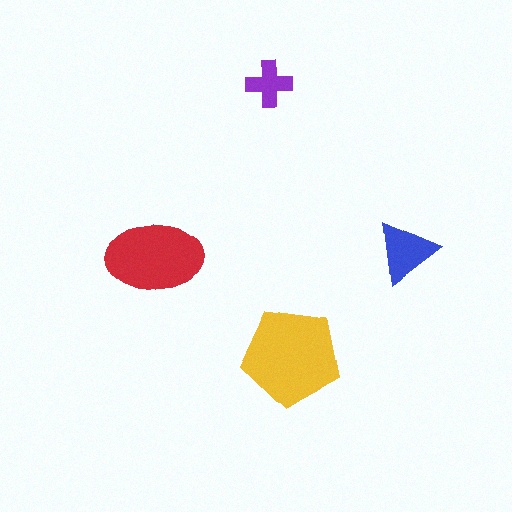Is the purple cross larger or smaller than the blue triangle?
Smaller.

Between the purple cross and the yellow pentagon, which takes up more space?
The yellow pentagon.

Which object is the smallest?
The purple cross.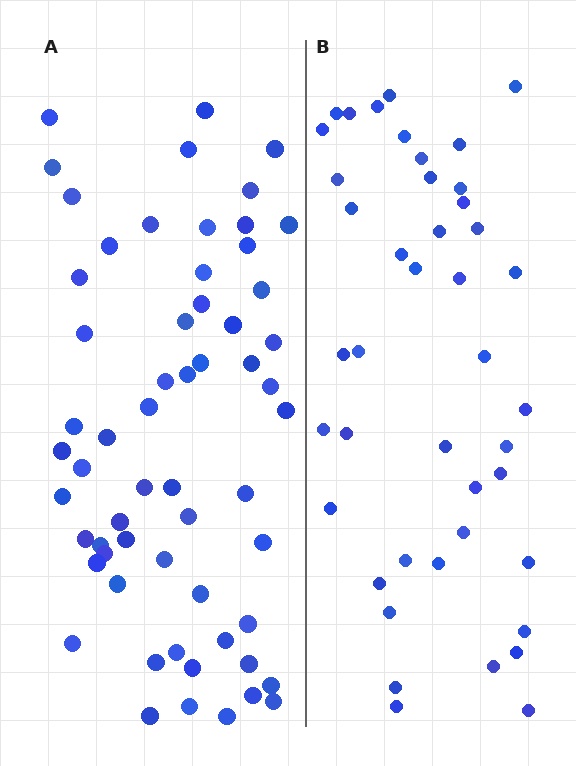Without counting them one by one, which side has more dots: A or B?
Region A (the left region) has more dots.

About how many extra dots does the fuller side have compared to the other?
Region A has approximately 15 more dots than region B.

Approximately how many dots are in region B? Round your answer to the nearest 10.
About 40 dots. (The exact count is 43, which rounds to 40.)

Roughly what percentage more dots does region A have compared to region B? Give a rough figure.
About 40% more.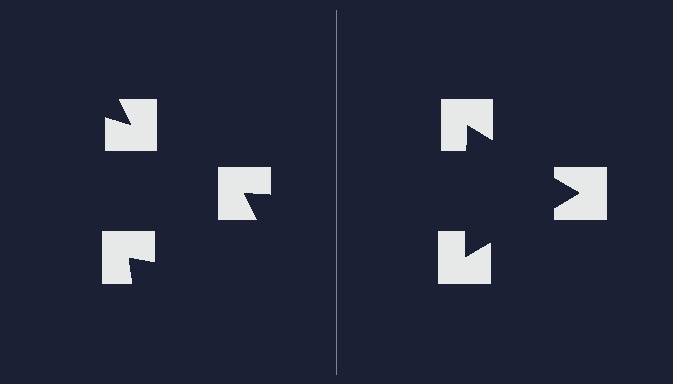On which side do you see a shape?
An illusory triangle appears on the right side. On the left side the wedge cuts are rotated, so no coherent shape forms.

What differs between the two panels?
The notched squares are positioned identically on both sides; only the wedge orientations differ. On the right they align to a triangle; on the left they are misaligned.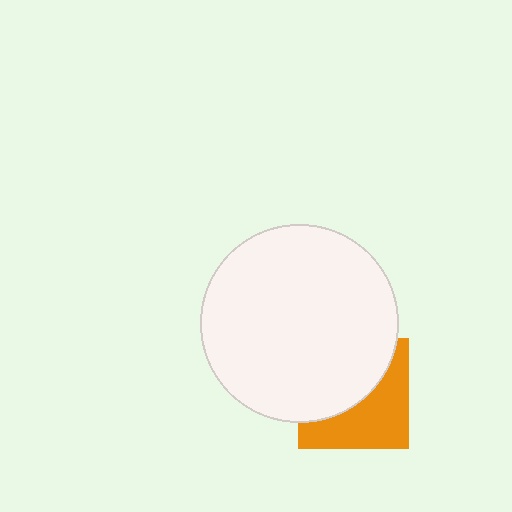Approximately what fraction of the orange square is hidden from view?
Roughly 52% of the orange square is hidden behind the white circle.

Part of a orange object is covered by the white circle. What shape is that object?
It is a square.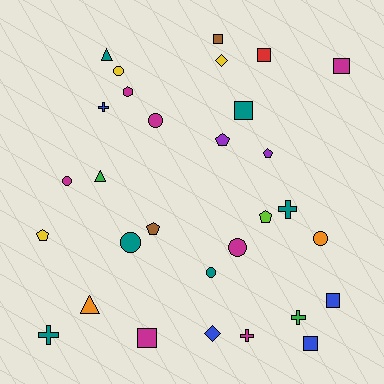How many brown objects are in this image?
There are 2 brown objects.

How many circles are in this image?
There are 7 circles.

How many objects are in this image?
There are 30 objects.